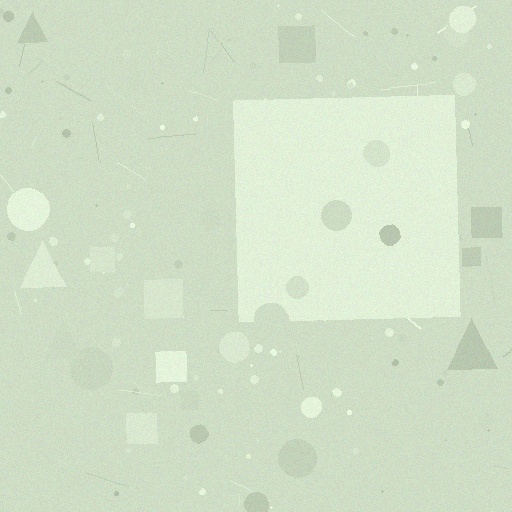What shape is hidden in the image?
A square is hidden in the image.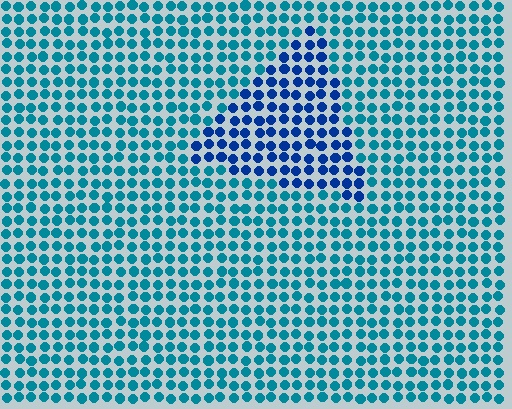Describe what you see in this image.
The image is filled with small teal elements in a uniform arrangement. A triangle-shaped region is visible where the elements are tinted to a slightly different hue, forming a subtle color boundary.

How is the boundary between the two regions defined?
The boundary is defined purely by a slight shift in hue (about 33 degrees). Spacing, size, and orientation are identical on both sides.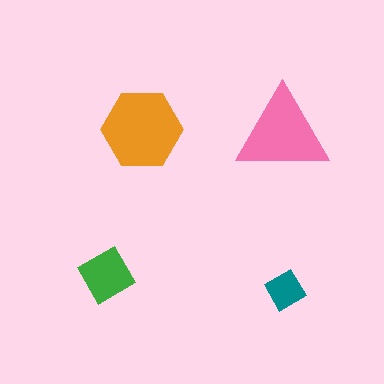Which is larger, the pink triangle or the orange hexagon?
The orange hexagon.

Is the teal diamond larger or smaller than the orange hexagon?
Smaller.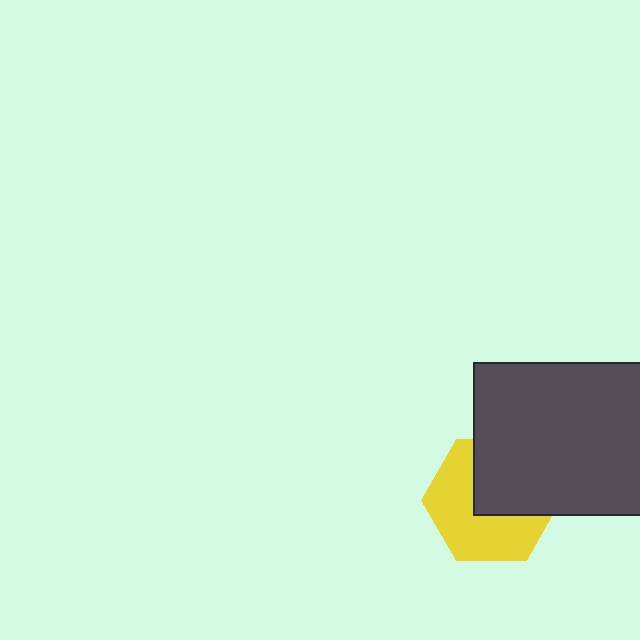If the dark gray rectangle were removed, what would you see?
You would see the complete yellow hexagon.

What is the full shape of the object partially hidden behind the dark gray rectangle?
The partially hidden object is a yellow hexagon.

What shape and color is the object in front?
The object in front is a dark gray rectangle.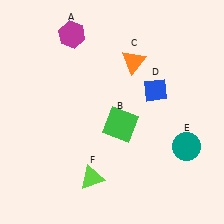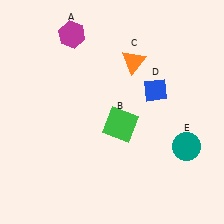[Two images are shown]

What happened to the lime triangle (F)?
The lime triangle (F) was removed in Image 2. It was in the bottom-left area of Image 1.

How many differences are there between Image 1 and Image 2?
There is 1 difference between the two images.